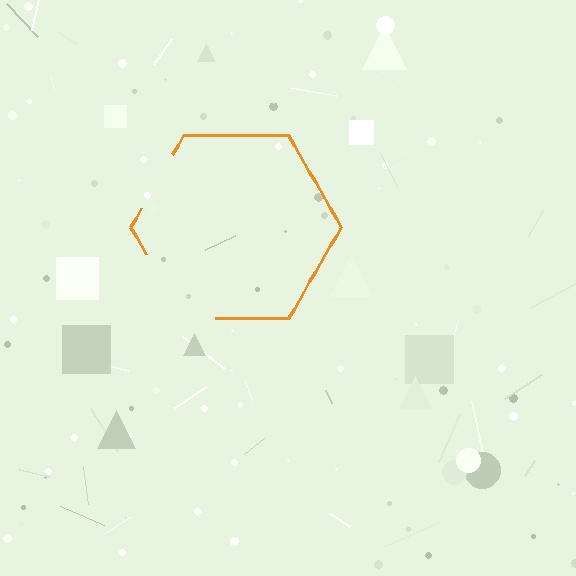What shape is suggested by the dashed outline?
The dashed outline suggests a hexagon.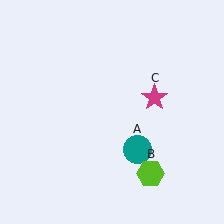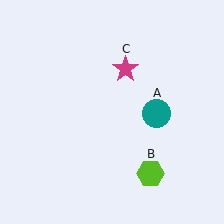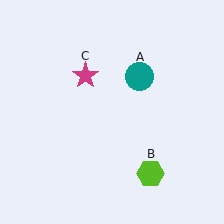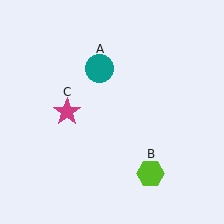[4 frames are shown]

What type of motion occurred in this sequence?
The teal circle (object A), magenta star (object C) rotated counterclockwise around the center of the scene.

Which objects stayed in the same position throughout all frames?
Lime hexagon (object B) remained stationary.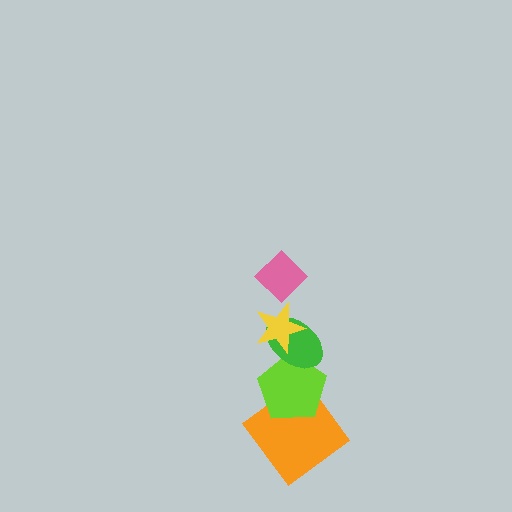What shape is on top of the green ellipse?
The yellow star is on top of the green ellipse.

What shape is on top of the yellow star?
The pink diamond is on top of the yellow star.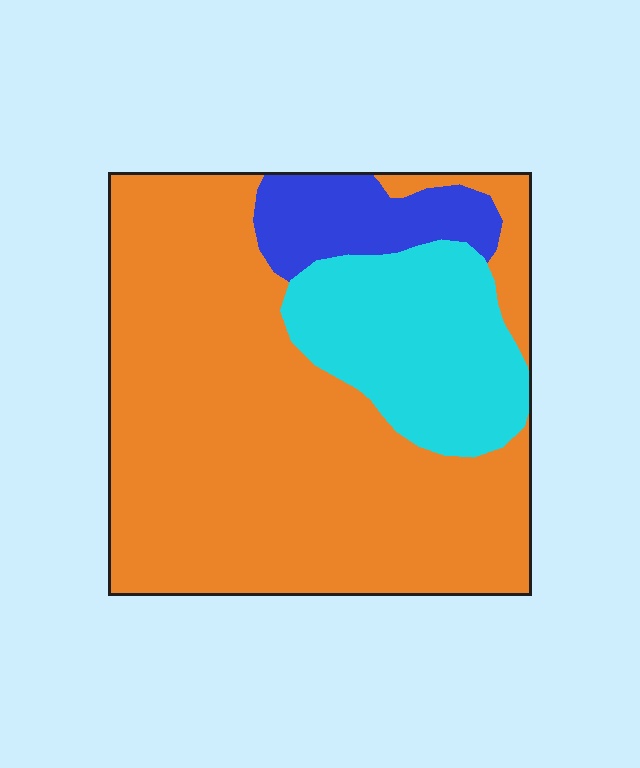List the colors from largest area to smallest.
From largest to smallest: orange, cyan, blue.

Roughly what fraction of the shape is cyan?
Cyan covers 21% of the shape.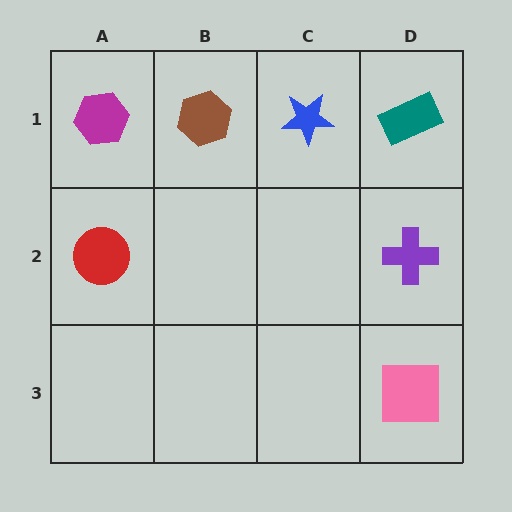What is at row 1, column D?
A teal rectangle.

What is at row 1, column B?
A brown hexagon.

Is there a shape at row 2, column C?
No, that cell is empty.